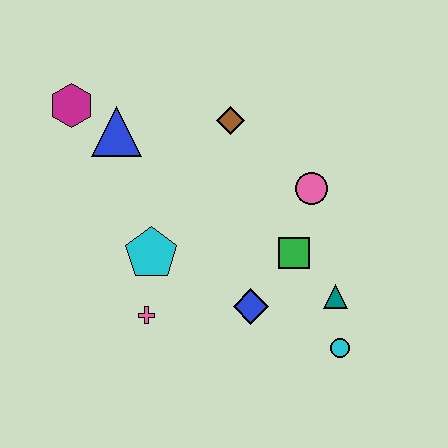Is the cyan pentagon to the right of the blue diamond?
No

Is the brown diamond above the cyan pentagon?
Yes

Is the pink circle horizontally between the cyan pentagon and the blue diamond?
No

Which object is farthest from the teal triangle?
The magenta hexagon is farthest from the teal triangle.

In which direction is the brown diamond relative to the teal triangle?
The brown diamond is above the teal triangle.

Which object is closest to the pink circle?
The green square is closest to the pink circle.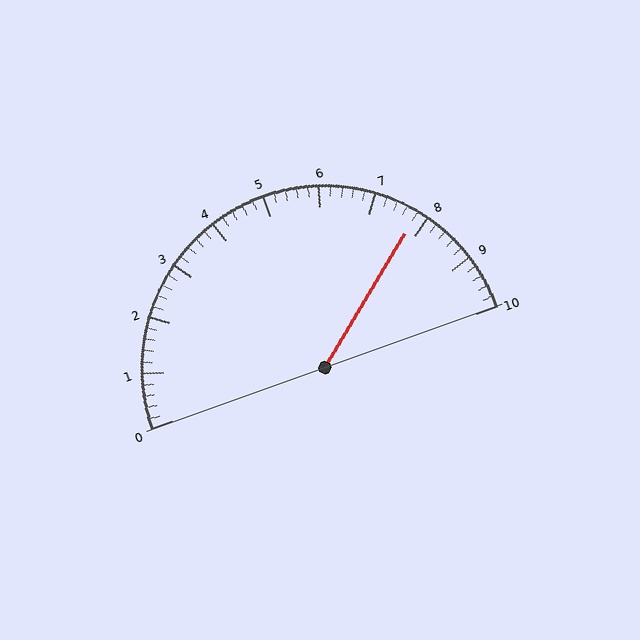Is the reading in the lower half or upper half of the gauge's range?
The reading is in the upper half of the range (0 to 10).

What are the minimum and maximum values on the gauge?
The gauge ranges from 0 to 10.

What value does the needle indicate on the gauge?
The needle indicates approximately 7.8.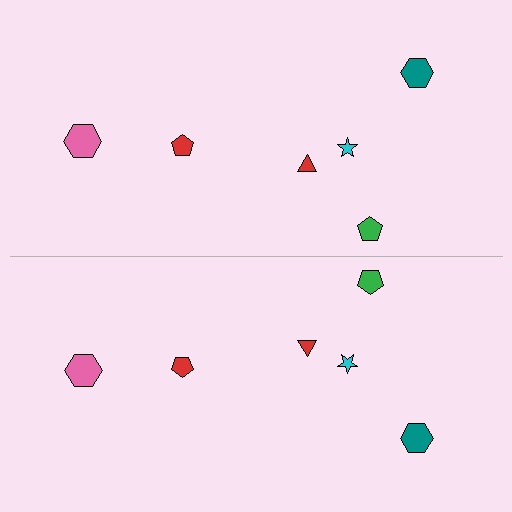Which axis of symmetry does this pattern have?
The pattern has a horizontal axis of symmetry running through the center of the image.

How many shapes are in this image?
There are 12 shapes in this image.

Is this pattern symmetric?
Yes, this pattern has bilateral (reflection) symmetry.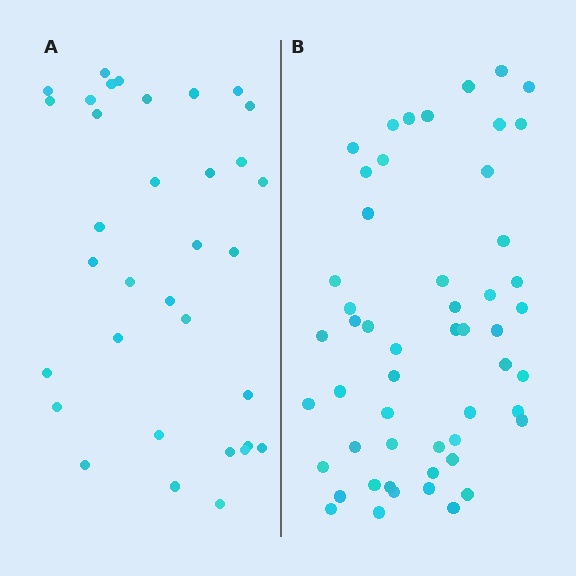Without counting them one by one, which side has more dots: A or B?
Region B (the right region) has more dots.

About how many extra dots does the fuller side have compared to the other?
Region B has approximately 20 more dots than region A.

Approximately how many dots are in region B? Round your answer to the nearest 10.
About 50 dots. (The exact count is 53, which rounds to 50.)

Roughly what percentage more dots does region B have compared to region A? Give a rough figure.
About 55% more.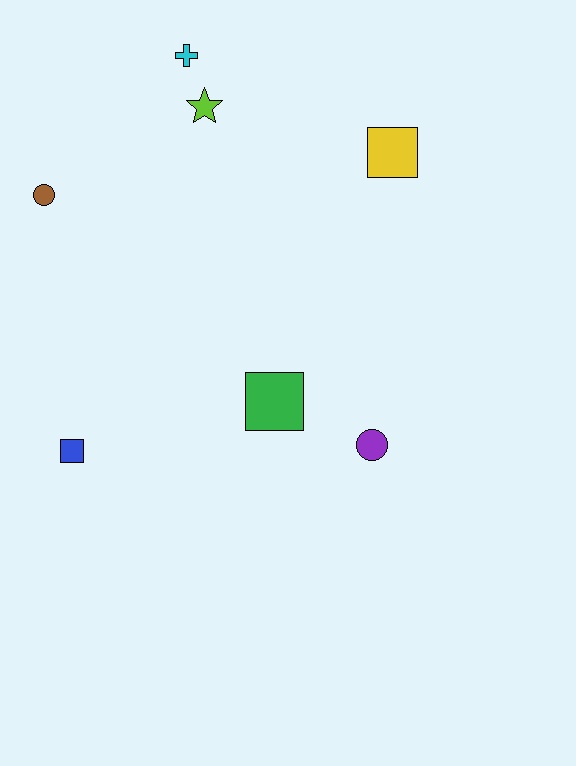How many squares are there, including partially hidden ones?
There are 3 squares.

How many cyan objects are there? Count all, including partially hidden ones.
There is 1 cyan object.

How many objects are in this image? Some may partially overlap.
There are 7 objects.